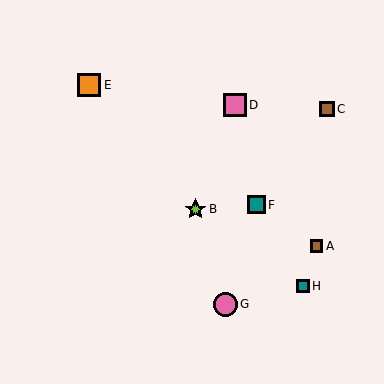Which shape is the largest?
The pink circle (labeled G) is the largest.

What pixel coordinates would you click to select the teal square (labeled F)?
Click at (256, 205) to select the teal square F.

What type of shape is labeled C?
Shape C is a brown square.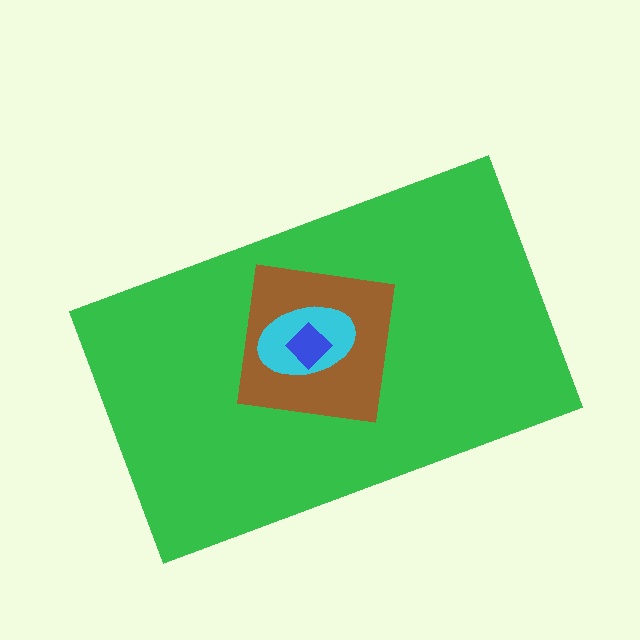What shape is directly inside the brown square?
The cyan ellipse.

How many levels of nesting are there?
4.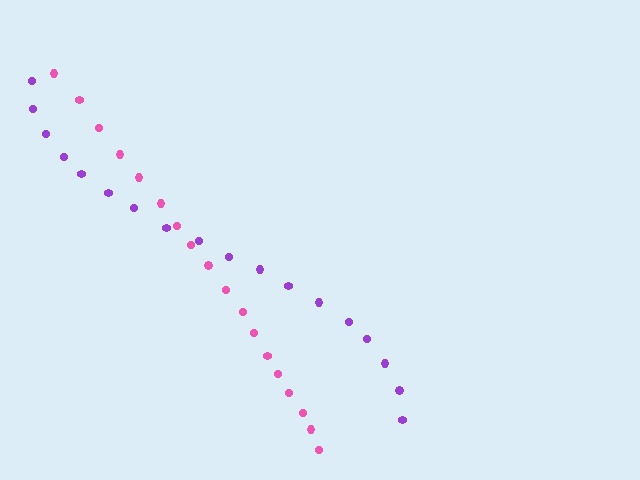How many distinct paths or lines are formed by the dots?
There are 2 distinct paths.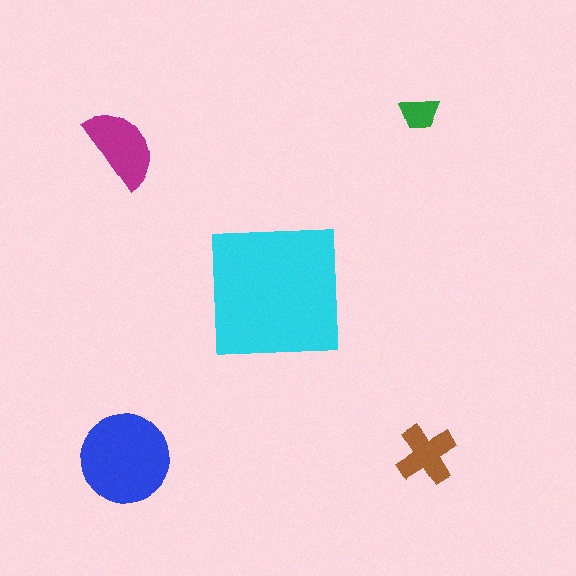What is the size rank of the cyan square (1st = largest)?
1st.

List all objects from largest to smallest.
The cyan square, the blue circle, the magenta semicircle, the brown cross, the green trapezoid.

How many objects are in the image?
There are 5 objects in the image.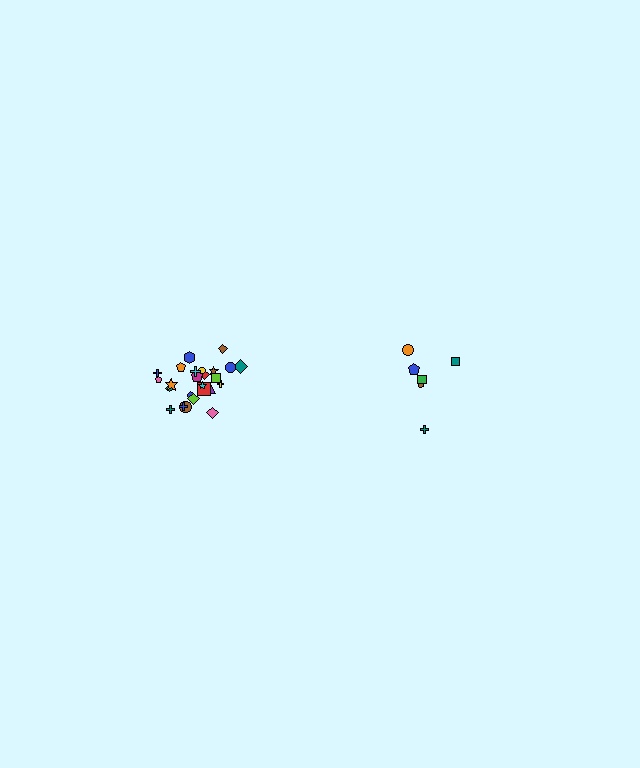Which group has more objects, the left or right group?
The left group.